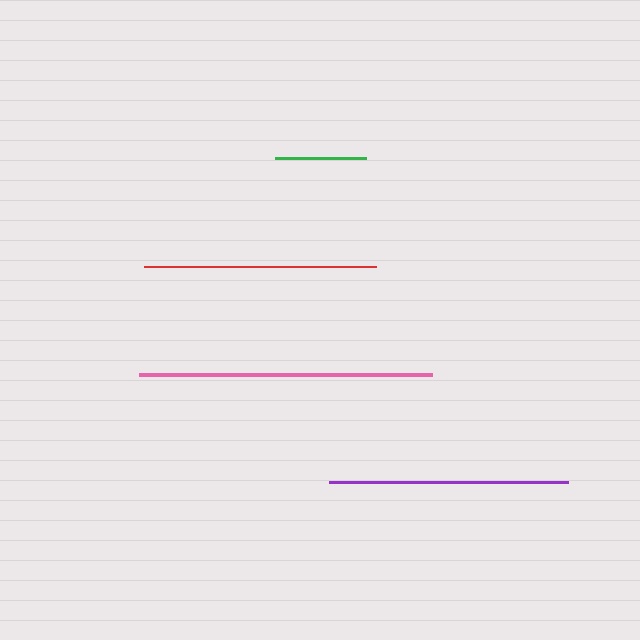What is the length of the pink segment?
The pink segment is approximately 292 pixels long.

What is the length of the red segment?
The red segment is approximately 232 pixels long.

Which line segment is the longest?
The pink line is the longest at approximately 292 pixels.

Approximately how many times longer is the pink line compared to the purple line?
The pink line is approximately 1.2 times the length of the purple line.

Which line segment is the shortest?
The green line is the shortest at approximately 91 pixels.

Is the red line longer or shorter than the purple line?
The purple line is longer than the red line.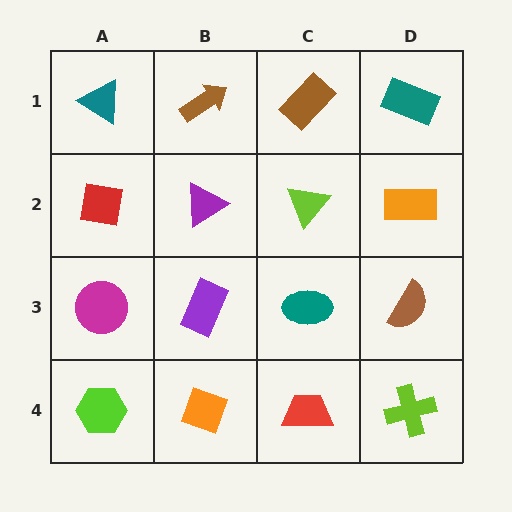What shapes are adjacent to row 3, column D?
An orange rectangle (row 2, column D), a lime cross (row 4, column D), a teal ellipse (row 3, column C).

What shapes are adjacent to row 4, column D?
A brown semicircle (row 3, column D), a red trapezoid (row 4, column C).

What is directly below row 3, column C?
A red trapezoid.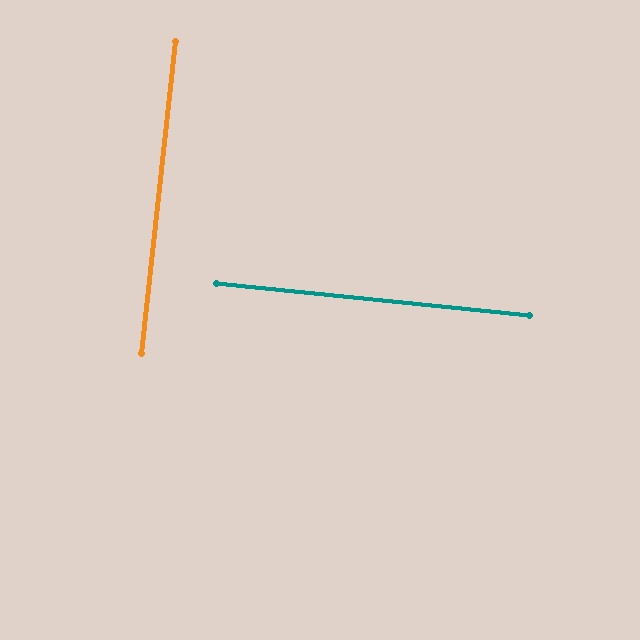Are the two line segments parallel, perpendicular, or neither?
Perpendicular — they meet at approximately 90°.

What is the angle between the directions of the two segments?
Approximately 90 degrees.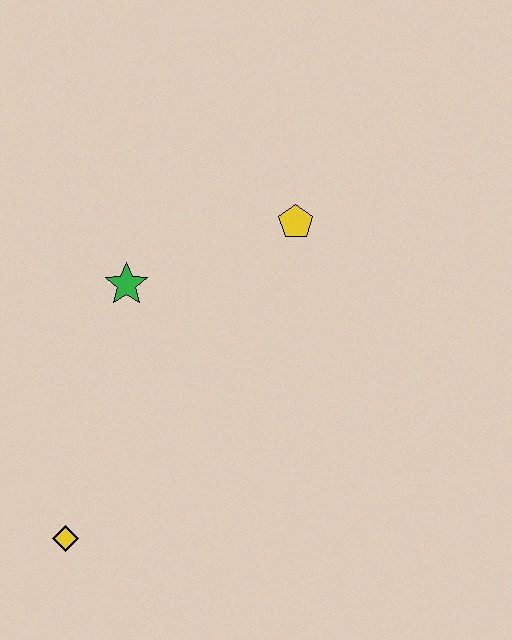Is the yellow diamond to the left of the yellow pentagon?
Yes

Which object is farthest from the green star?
The yellow diamond is farthest from the green star.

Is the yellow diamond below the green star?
Yes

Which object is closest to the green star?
The yellow pentagon is closest to the green star.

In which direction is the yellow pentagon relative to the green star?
The yellow pentagon is to the right of the green star.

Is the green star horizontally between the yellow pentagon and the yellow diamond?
Yes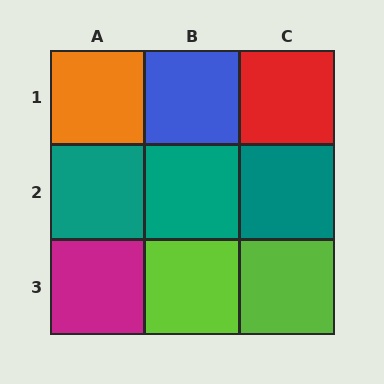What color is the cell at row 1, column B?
Blue.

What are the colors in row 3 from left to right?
Magenta, lime, lime.